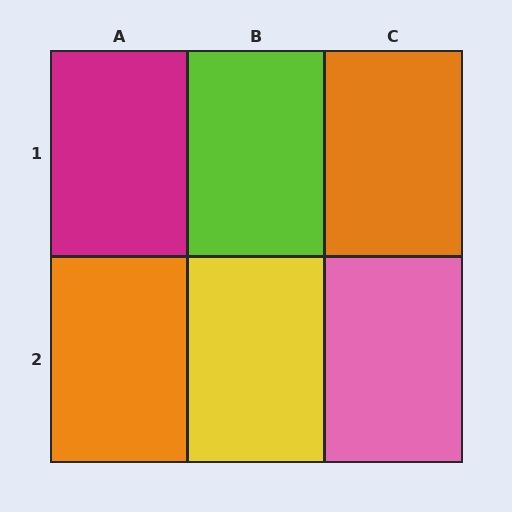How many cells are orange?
2 cells are orange.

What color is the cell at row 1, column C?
Orange.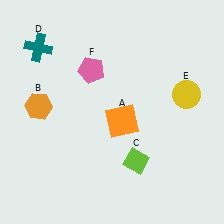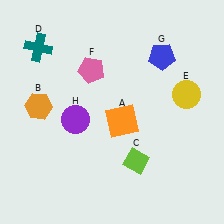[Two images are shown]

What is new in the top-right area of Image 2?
A blue pentagon (G) was added in the top-right area of Image 2.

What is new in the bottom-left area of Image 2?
A purple circle (H) was added in the bottom-left area of Image 2.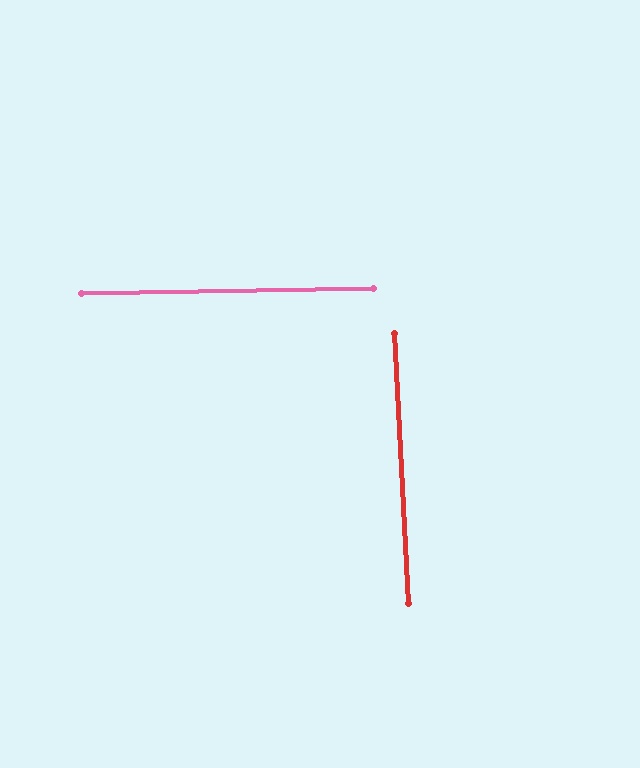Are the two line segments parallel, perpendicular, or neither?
Perpendicular — they meet at approximately 88°.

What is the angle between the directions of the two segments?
Approximately 88 degrees.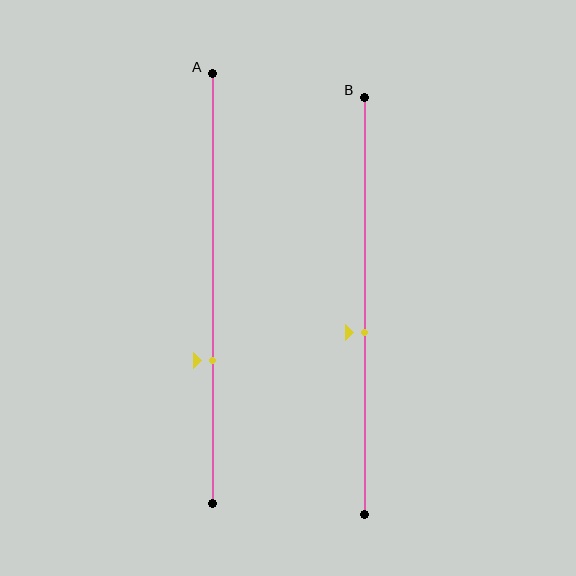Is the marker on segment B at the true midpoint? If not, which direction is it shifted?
No, the marker on segment B is shifted downward by about 6% of the segment length.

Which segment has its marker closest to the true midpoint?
Segment B has its marker closest to the true midpoint.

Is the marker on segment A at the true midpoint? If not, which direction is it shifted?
No, the marker on segment A is shifted downward by about 17% of the segment length.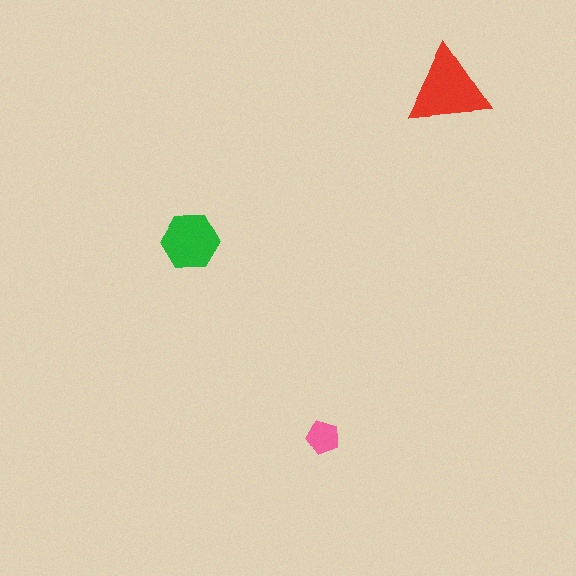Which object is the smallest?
The pink pentagon.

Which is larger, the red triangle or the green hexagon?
The red triangle.